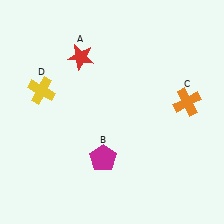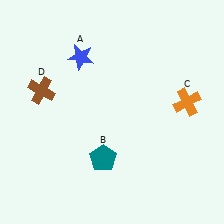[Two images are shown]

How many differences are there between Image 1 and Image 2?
There are 3 differences between the two images.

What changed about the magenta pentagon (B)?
In Image 1, B is magenta. In Image 2, it changed to teal.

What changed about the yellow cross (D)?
In Image 1, D is yellow. In Image 2, it changed to brown.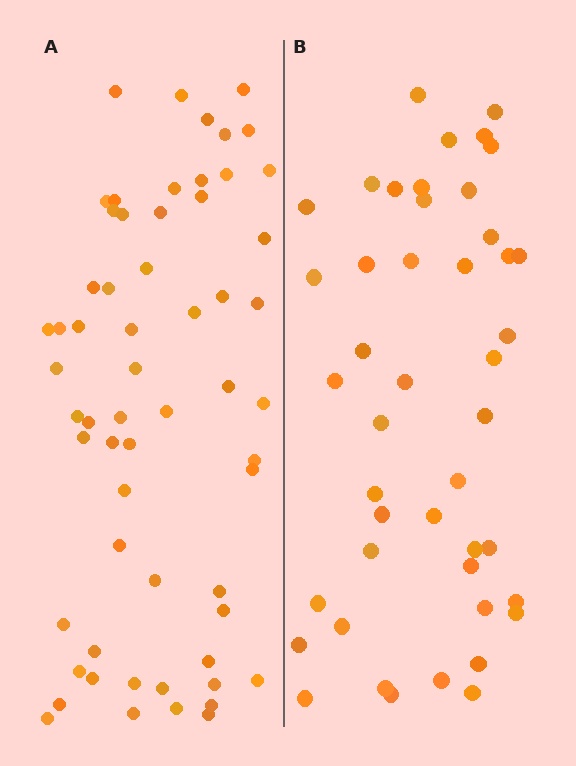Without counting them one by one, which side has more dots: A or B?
Region A (the left region) has more dots.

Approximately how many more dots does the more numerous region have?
Region A has approximately 15 more dots than region B.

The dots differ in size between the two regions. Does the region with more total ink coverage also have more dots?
No. Region B has more total ink coverage because its dots are larger, but region A actually contains more individual dots. Total area can be misleading — the number of items is what matters here.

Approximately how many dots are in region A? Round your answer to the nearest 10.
About 60 dots.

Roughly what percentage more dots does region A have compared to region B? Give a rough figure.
About 35% more.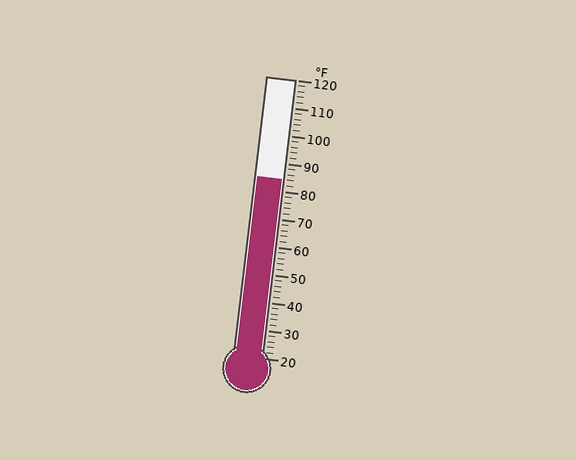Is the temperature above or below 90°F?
The temperature is below 90°F.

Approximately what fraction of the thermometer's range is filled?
The thermometer is filled to approximately 65% of its range.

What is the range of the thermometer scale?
The thermometer scale ranges from 20°F to 120°F.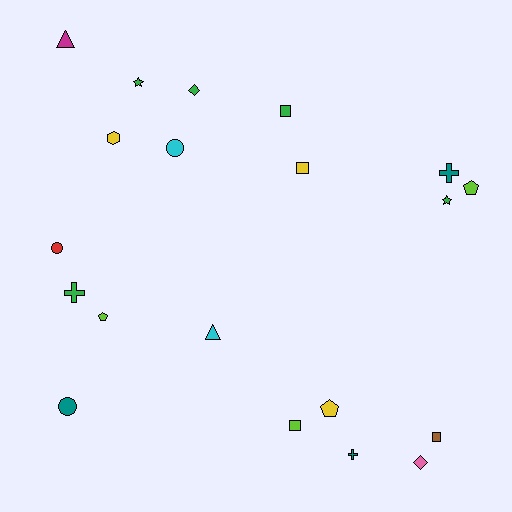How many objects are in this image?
There are 20 objects.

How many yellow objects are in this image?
There are 3 yellow objects.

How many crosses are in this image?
There are 3 crosses.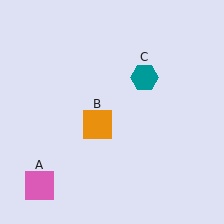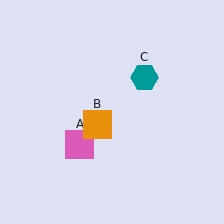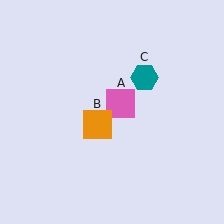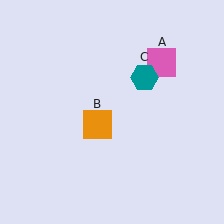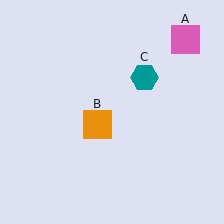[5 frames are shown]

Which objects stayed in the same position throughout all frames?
Orange square (object B) and teal hexagon (object C) remained stationary.